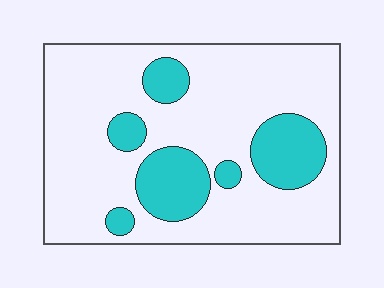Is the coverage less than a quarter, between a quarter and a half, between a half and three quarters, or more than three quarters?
Less than a quarter.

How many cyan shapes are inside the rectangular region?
6.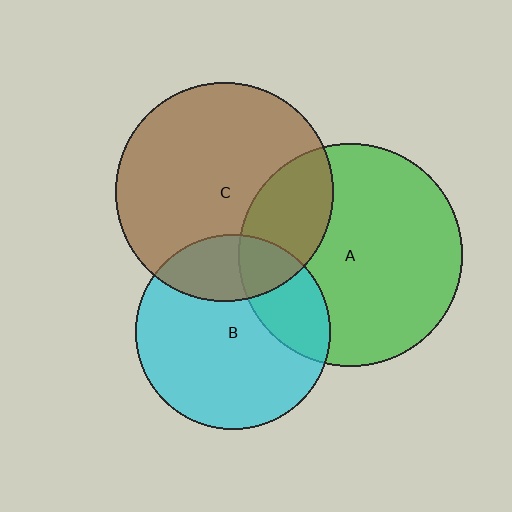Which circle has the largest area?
Circle A (green).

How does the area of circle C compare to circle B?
Approximately 1.3 times.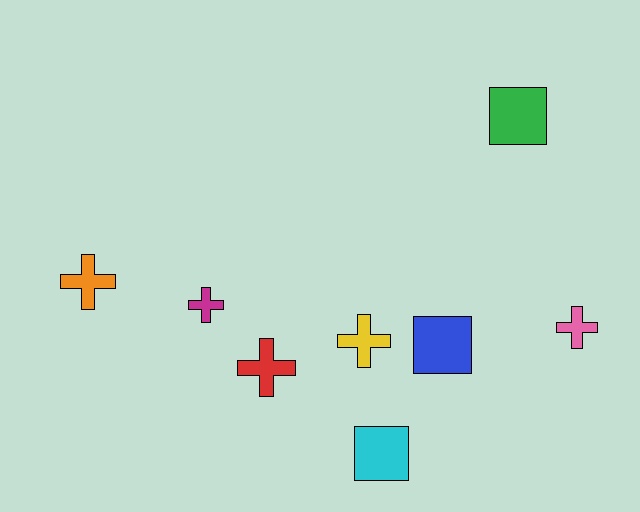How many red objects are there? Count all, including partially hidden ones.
There is 1 red object.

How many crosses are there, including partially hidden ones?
There are 5 crosses.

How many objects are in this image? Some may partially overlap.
There are 8 objects.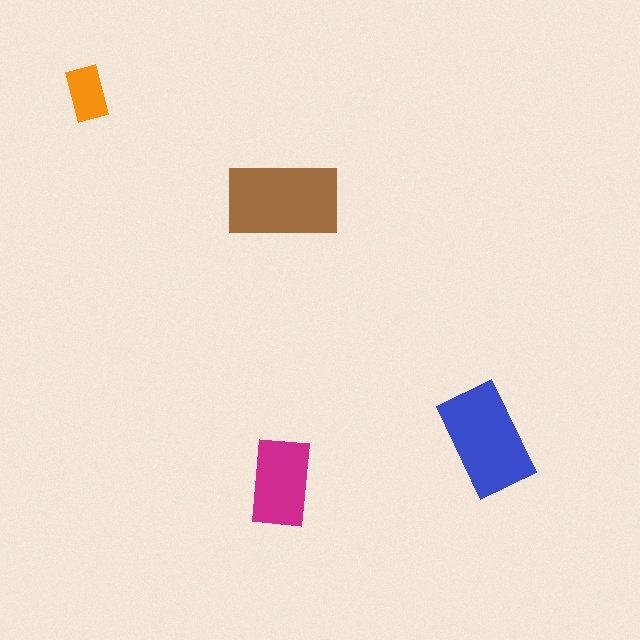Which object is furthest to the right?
The blue rectangle is rightmost.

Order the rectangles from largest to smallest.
the brown one, the blue one, the magenta one, the orange one.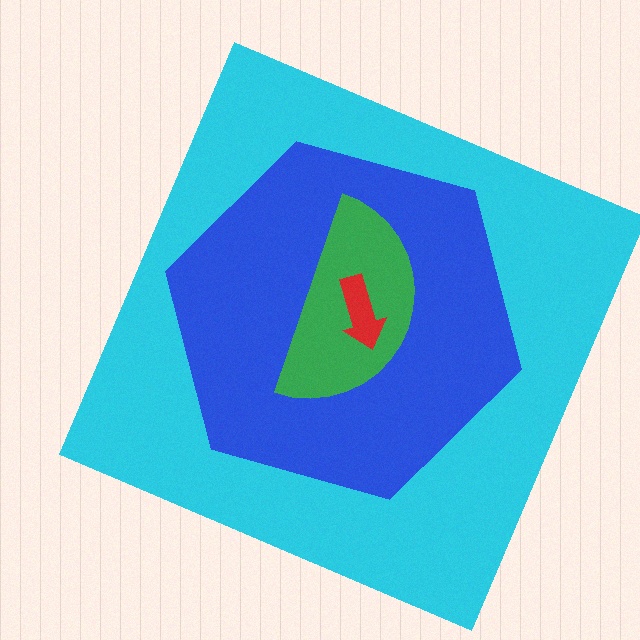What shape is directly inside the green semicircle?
The red arrow.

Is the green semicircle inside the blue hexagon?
Yes.